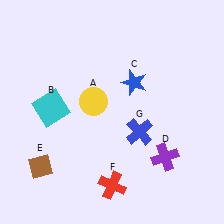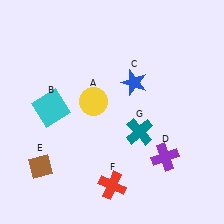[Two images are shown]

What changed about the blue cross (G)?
In Image 1, G is blue. In Image 2, it changed to teal.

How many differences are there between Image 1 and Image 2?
There is 1 difference between the two images.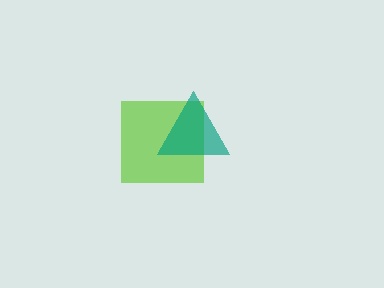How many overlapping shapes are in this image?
There are 2 overlapping shapes in the image.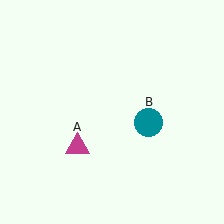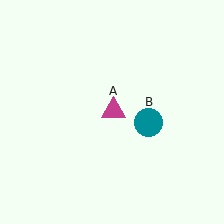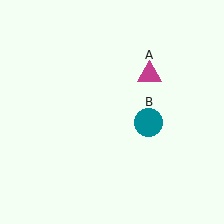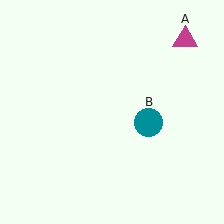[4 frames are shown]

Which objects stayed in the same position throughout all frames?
Teal circle (object B) remained stationary.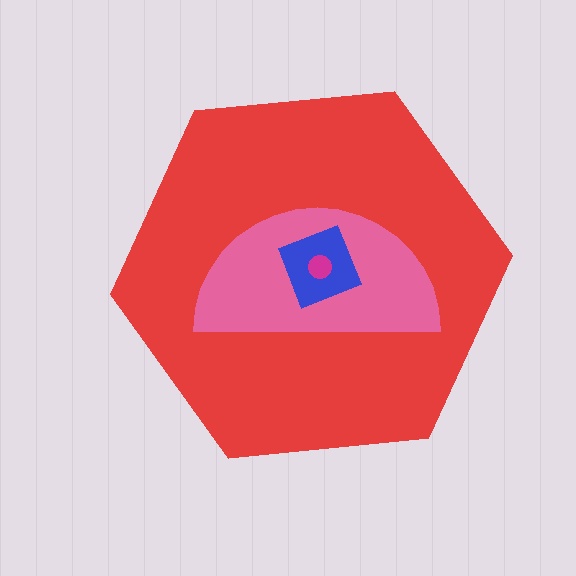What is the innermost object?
The magenta circle.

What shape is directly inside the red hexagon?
The pink semicircle.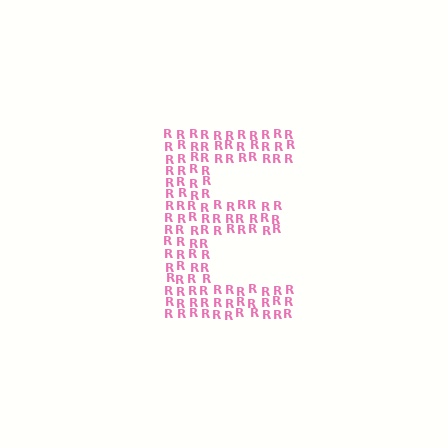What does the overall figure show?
The overall figure shows the letter E.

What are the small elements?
The small elements are letter R's.